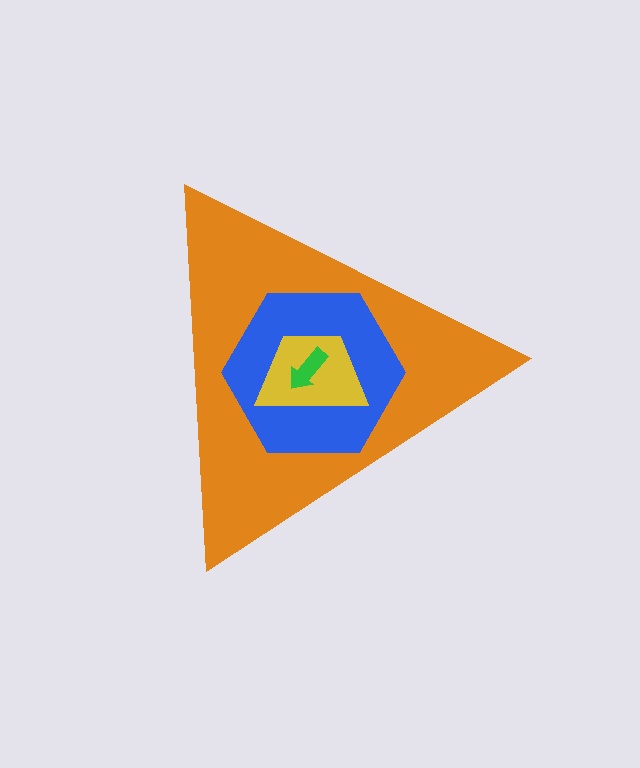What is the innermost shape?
The green arrow.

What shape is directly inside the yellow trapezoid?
The green arrow.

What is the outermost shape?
The orange triangle.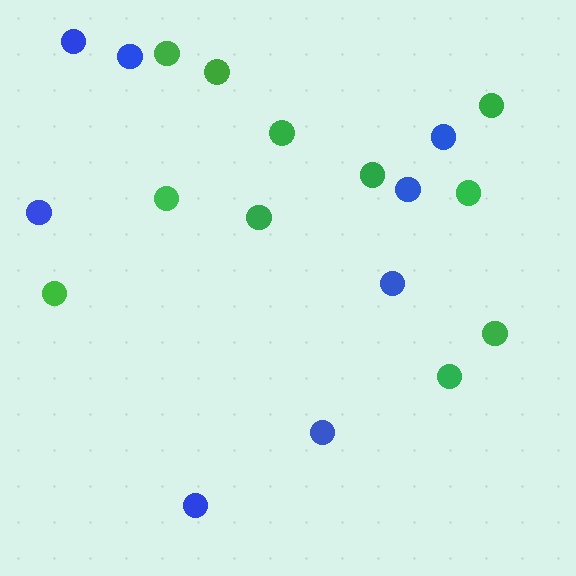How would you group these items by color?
There are 2 groups: one group of blue circles (8) and one group of green circles (11).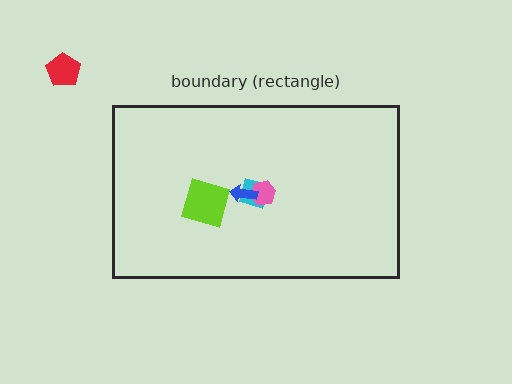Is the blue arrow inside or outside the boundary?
Inside.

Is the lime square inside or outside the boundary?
Inside.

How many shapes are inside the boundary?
4 inside, 1 outside.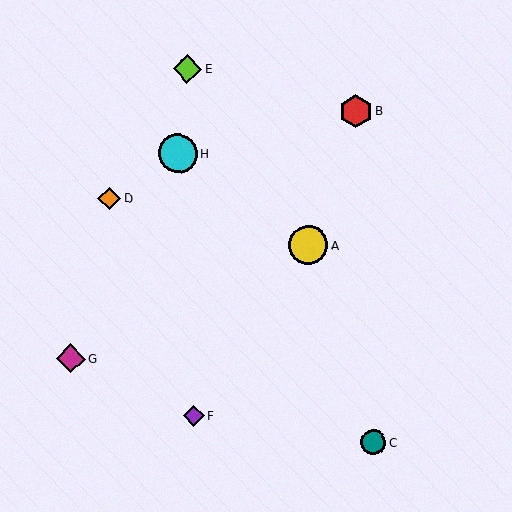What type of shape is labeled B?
Shape B is a red hexagon.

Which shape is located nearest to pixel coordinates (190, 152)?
The cyan circle (labeled H) at (178, 154) is nearest to that location.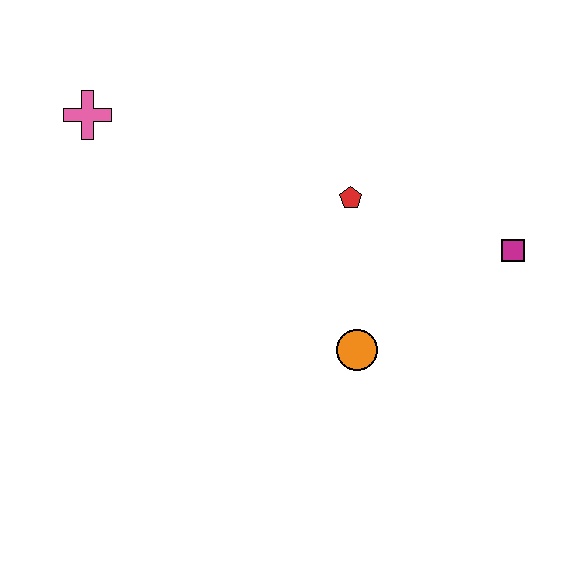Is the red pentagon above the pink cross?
No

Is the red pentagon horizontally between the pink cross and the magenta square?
Yes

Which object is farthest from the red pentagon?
The pink cross is farthest from the red pentagon.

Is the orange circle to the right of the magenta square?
No